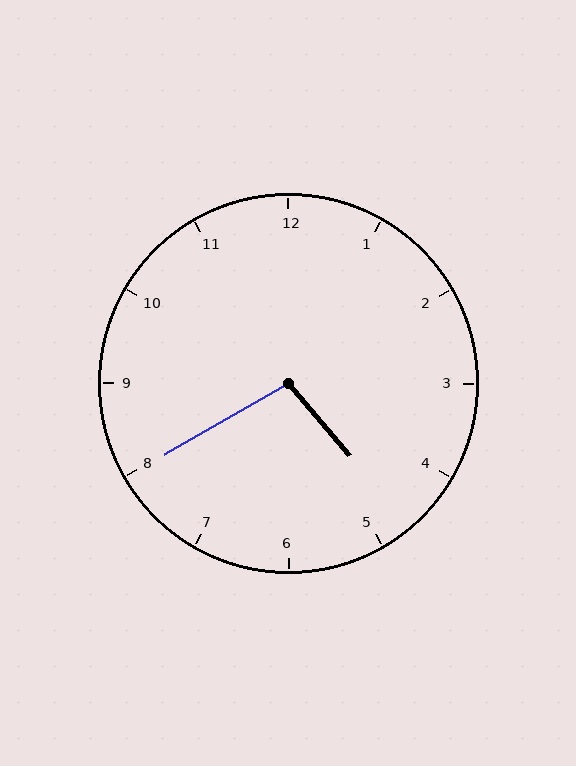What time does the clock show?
4:40.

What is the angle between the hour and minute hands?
Approximately 100 degrees.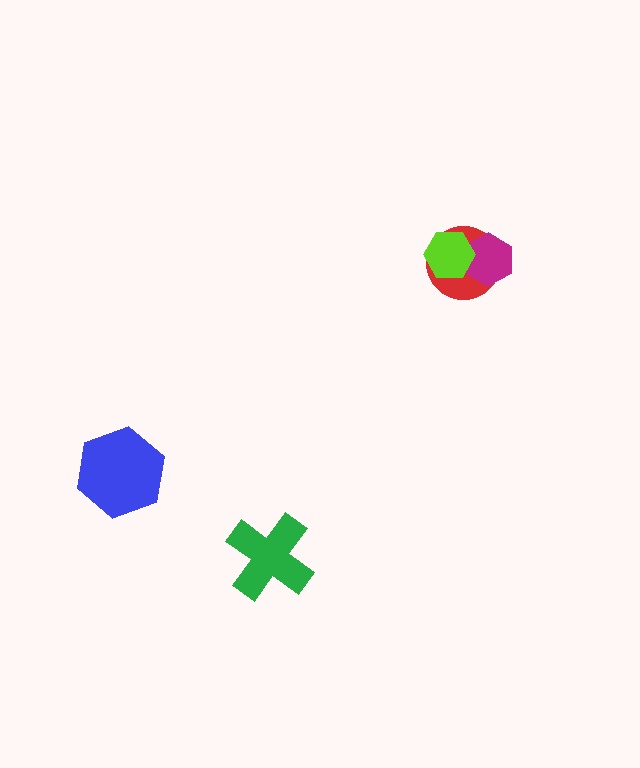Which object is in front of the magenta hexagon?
The lime hexagon is in front of the magenta hexagon.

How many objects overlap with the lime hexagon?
2 objects overlap with the lime hexagon.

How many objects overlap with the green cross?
0 objects overlap with the green cross.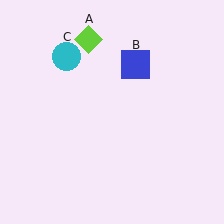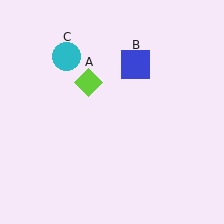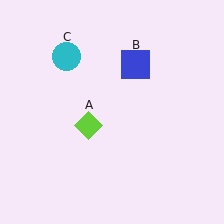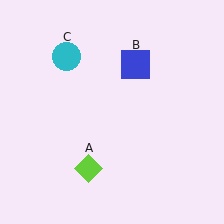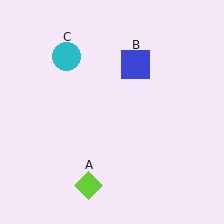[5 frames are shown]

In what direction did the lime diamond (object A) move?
The lime diamond (object A) moved down.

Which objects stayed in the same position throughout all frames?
Blue square (object B) and cyan circle (object C) remained stationary.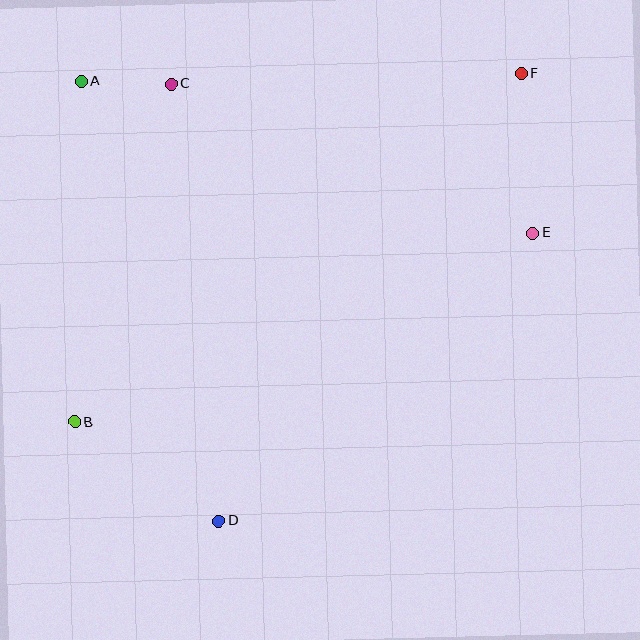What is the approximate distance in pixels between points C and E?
The distance between C and E is approximately 391 pixels.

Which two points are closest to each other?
Points A and C are closest to each other.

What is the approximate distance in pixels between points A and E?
The distance between A and E is approximately 476 pixels.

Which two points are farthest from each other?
Points B and F are farthest from each other.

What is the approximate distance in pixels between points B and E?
The distance between B and E is approximately 495 pixels.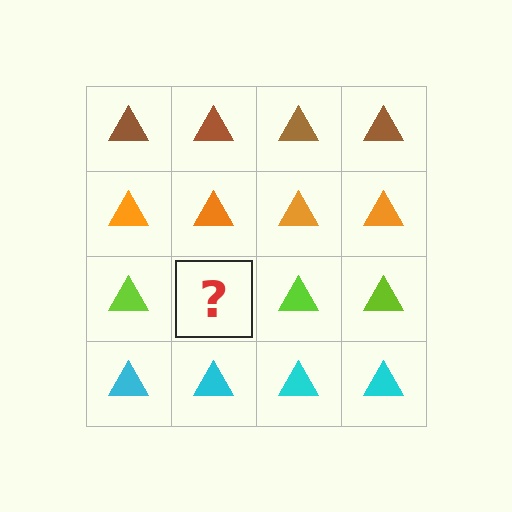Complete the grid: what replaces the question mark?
The question mark should be replaced with a lime triangle.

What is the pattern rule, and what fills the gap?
The rule is that each row has a consistent color. The gap should be filled with a lime triangle.